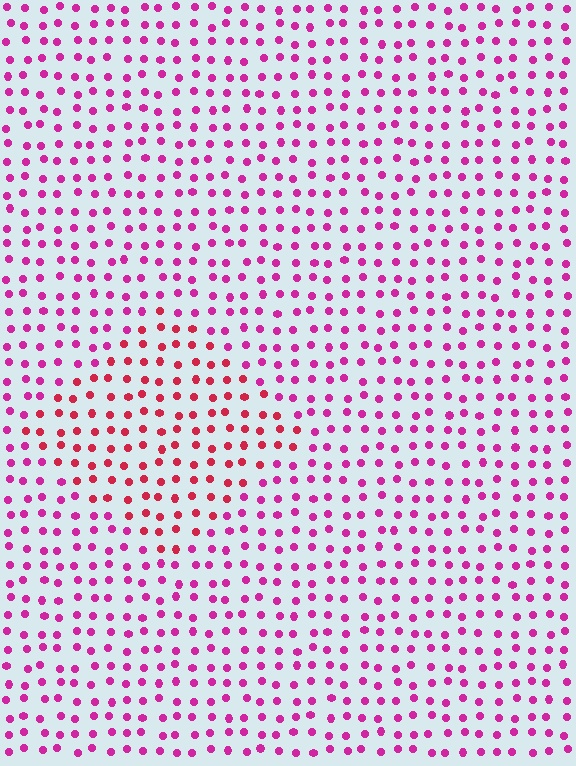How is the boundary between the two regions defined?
The boundary is defined purely by a slight shift in hue (about 31 degrees). Spacing, size, and orientation are identical on both sides.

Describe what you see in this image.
The image is filled with small magenta elements in a uniform arrangement. A diamond-shaped region is visible where the elements are tinted to a slightly different hue, forming a subtle color boundary.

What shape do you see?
I see a diamond.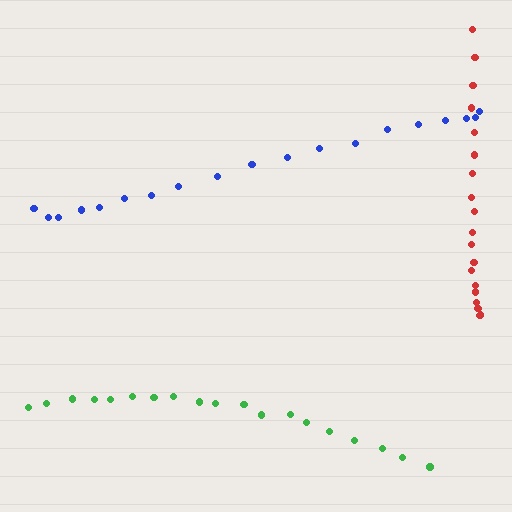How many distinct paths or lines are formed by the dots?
There are 3 distinct paths.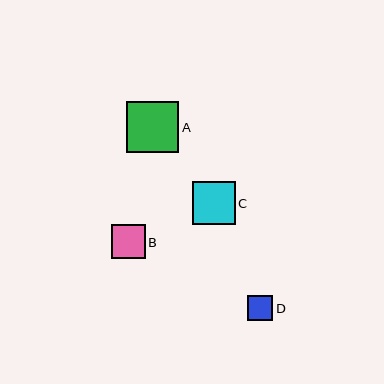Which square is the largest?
Square A is the largest with a size of approximately 52 pixels.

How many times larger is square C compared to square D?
Square C is approximately 1.7 times the size of square D.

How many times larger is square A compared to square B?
Square A is approximately 1.5 times the size of square B.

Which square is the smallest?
Square D is the smallest with a size of approximately 26 pixels.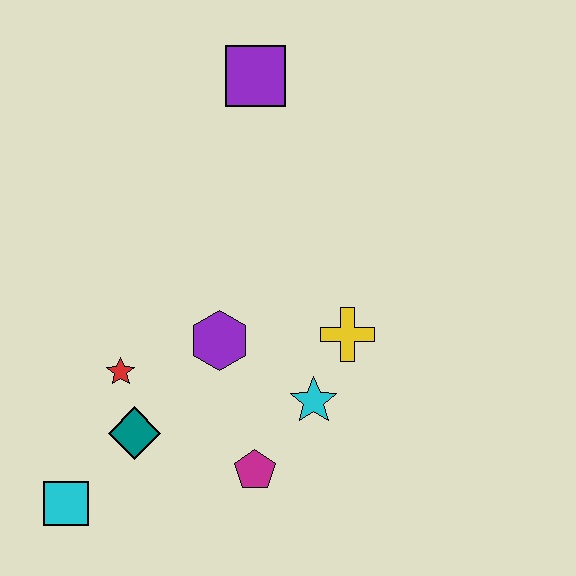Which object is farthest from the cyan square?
The purple square is farthest from the cyan square.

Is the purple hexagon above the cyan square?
Yes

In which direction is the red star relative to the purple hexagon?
The red star is to the left of the purple hexagon.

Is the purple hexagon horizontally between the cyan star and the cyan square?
Yes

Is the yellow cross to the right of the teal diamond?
Yes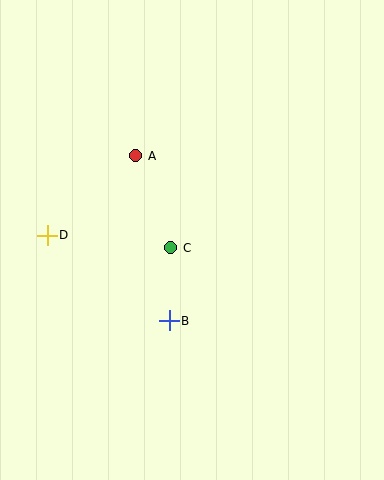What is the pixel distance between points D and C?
The distance between D and C is 124 pixels.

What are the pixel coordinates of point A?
Point A is at (135, 156).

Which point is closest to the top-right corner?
Point A is closest to the top-right corner.